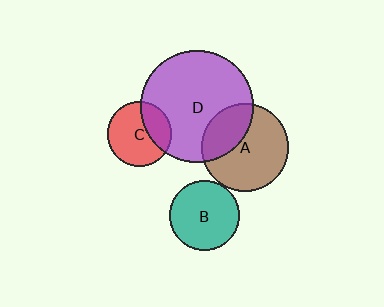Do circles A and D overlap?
Yes.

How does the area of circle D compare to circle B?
Approximately 2.6 times.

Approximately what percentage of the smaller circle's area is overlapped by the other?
Approximately 35%.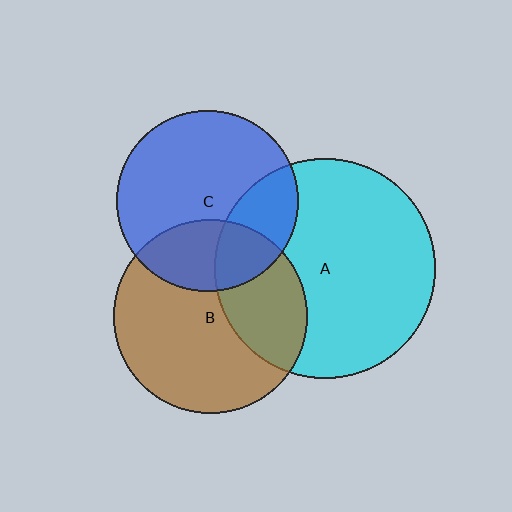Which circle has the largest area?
Circle A (cyan).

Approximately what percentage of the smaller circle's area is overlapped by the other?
Approximately 25%.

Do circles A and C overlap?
Yes.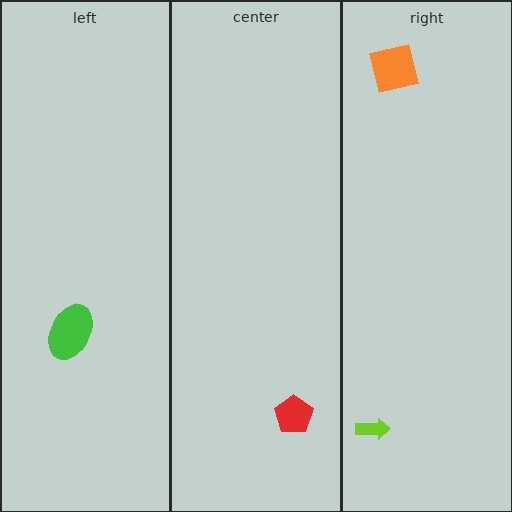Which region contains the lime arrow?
The right region.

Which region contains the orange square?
The right region.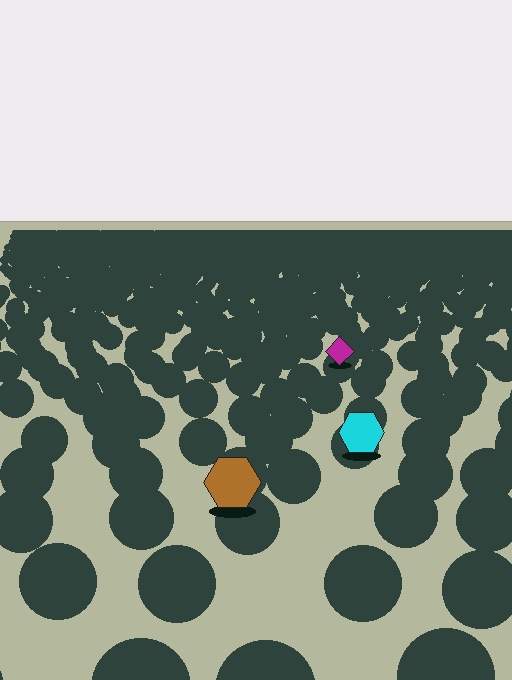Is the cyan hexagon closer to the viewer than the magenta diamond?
Yes. The cyan hexagon is closer — you can tell from the texture gradient: the ground texture is coarser near it.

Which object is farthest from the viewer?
The magenta diamond is farthest from the viewer. It appears smaller and the ground texture around it is denser.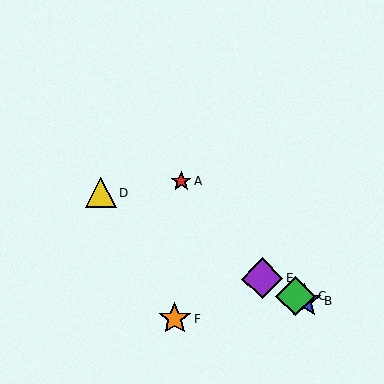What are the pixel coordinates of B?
Object B is at (304, 301).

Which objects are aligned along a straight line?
Objects B, C, D, E are aligned along a straight line.